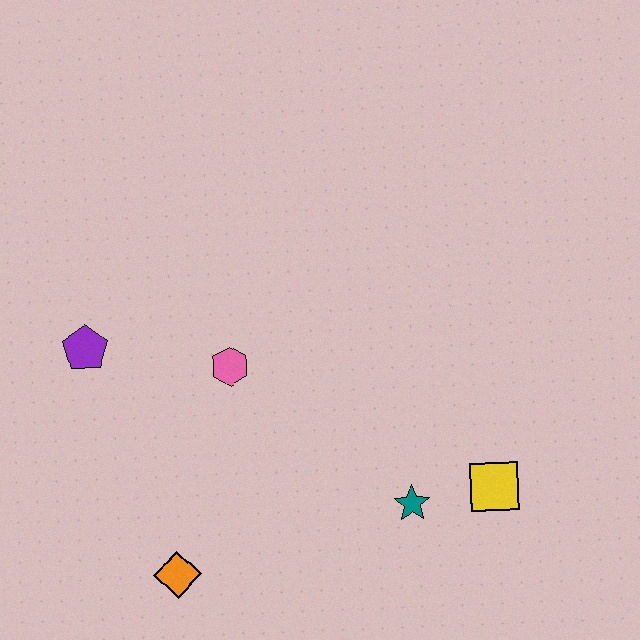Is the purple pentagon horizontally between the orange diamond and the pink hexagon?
No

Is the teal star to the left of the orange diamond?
No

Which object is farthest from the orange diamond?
The yellow square is farthest from the orange diamond.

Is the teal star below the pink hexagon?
Yes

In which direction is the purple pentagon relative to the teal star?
The purple pentagon is to the left of the teal star.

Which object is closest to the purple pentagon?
The pink hexagon is closest to the purple pentagon.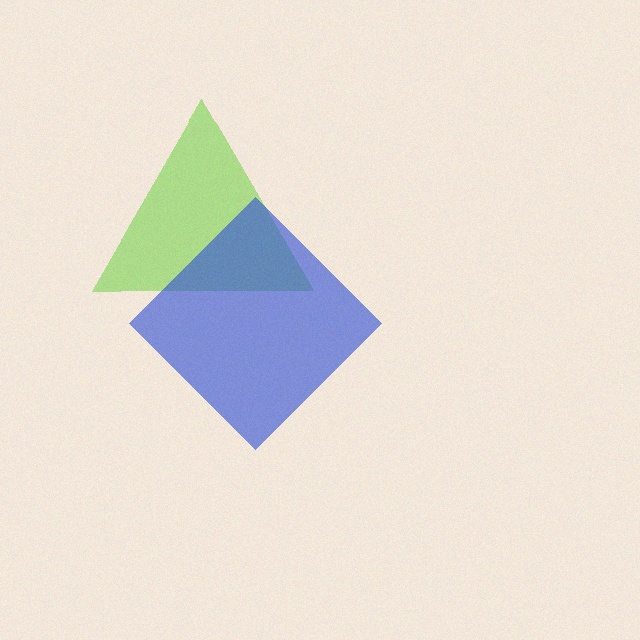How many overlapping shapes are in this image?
There are 2 overlapping shapes in the image.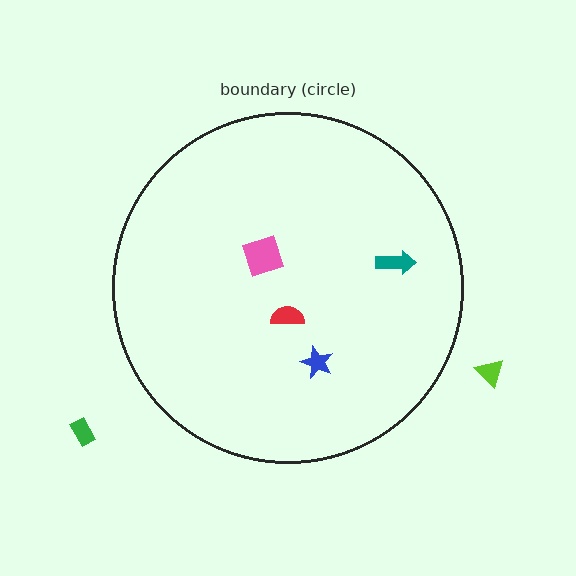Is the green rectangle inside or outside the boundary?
Outside.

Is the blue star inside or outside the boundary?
Inside.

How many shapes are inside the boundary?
4 inside, 2 outside.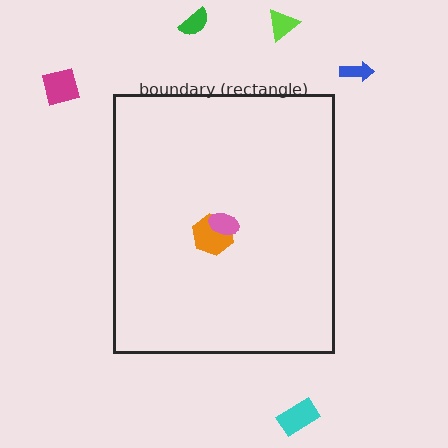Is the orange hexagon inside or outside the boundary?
Inside.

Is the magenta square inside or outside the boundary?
Outside.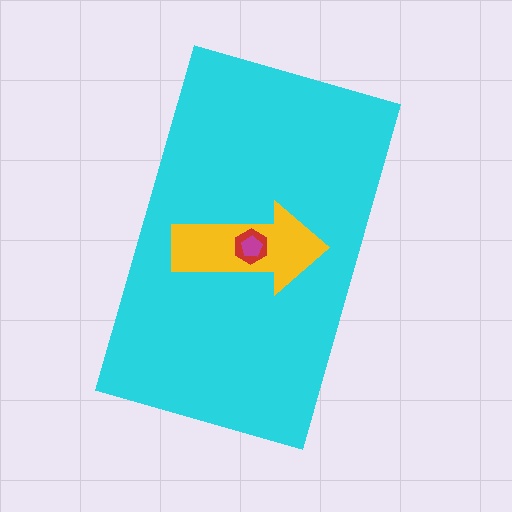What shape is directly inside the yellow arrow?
The red hexagon.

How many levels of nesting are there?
4.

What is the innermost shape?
The magenta pentagon.